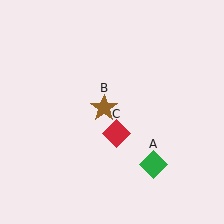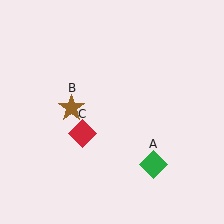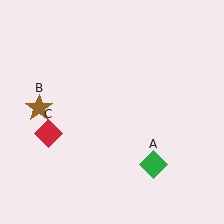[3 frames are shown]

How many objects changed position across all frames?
2 objects changed position: brown star (object B), red diamond (object C).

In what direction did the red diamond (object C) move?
The red diamond (object C) moved left.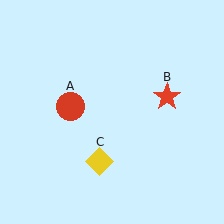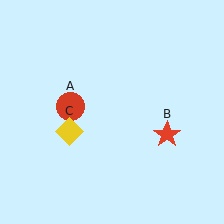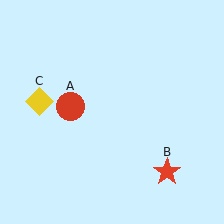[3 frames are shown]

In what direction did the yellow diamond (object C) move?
The yellow diamond (object C) moved up and to the left.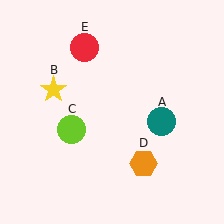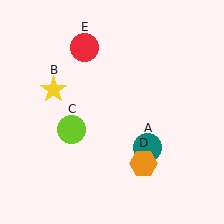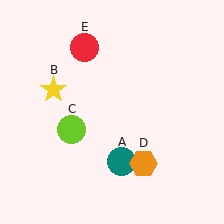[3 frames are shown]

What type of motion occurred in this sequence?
The teal circle (object A) rotated clockwise around the center of the scene.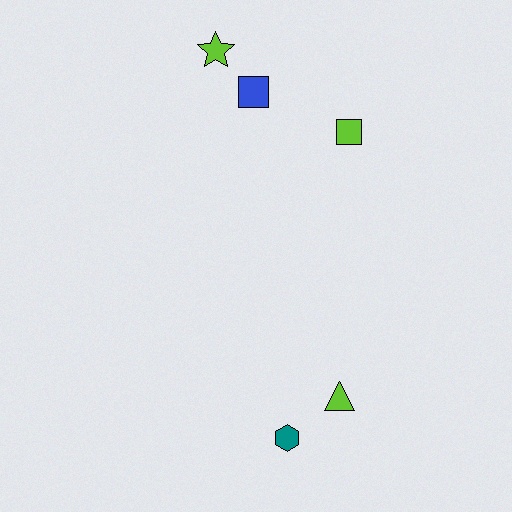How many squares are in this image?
There are 2 squares.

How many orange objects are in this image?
There are no orange objects.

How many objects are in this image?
There are 5 objects.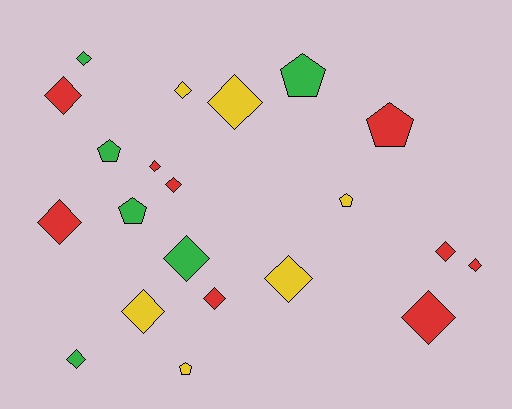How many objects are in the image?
There are 21 objects.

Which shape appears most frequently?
Diamond, with 15 objects.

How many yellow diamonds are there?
There are 4 yellow diamonds.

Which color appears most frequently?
Red, with 9 objects.